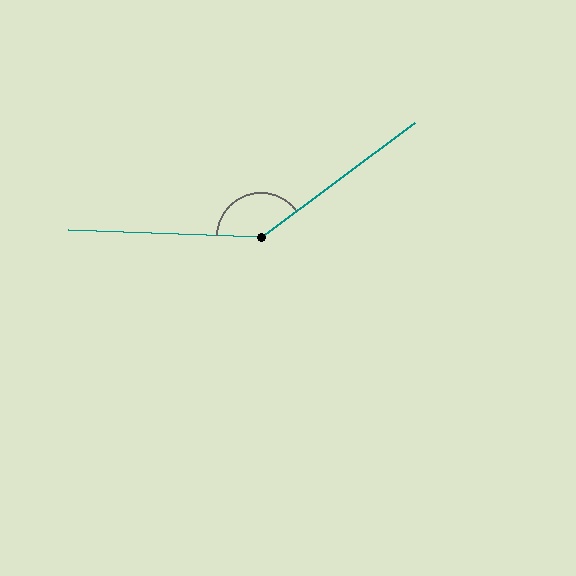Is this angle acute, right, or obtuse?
It is obtuse.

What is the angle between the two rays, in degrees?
Approximately 142 degrees.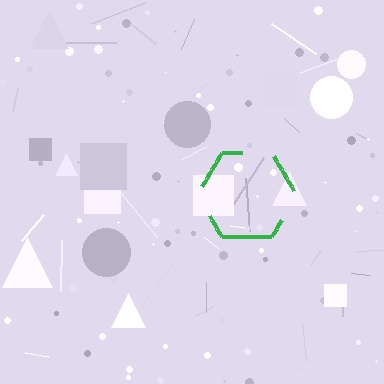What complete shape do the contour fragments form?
The contour fragments form a hexagon.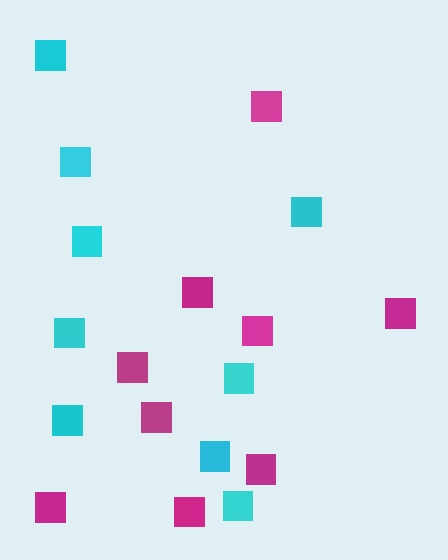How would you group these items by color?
There are 2 groups: one group of magenta squares (9) and one group of cyan squares (9).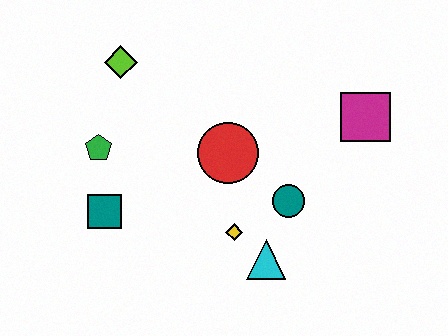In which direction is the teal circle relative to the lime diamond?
The teal circle is to the right of the lime diamond.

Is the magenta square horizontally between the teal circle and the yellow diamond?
No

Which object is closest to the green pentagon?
The teal square is closest to the green pentagon.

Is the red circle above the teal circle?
Yes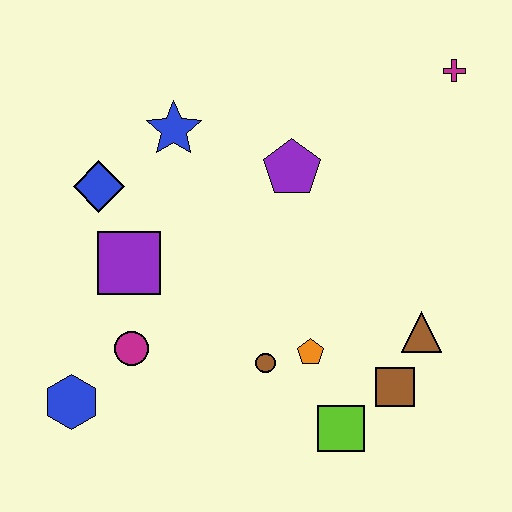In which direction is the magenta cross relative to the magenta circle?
The magenta cross is to the right of the magenta circle.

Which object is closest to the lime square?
The brown square is closest to the lime square.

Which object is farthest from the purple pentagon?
The blue hexagon is farthest from the purple pentagon.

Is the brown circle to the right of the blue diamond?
Yes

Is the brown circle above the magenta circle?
No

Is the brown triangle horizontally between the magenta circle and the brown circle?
No